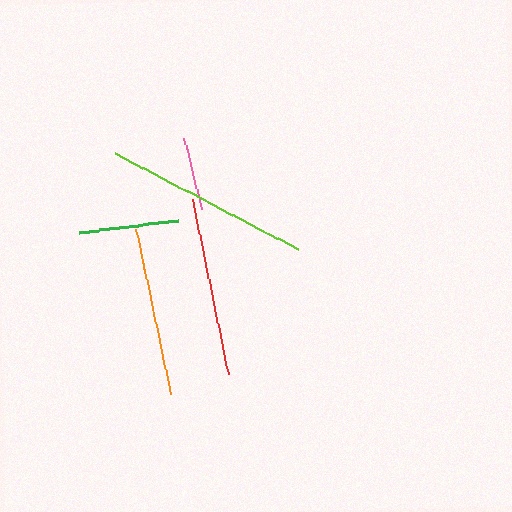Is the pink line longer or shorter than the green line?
The green line is longer than the pink line.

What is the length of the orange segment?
The orange segment is approximately 169 pixels long.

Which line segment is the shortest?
The pink line is the shortest at approximately 74 pixels.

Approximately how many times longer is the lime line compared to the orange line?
The lime line is approximately 1.2 times the length of the orange line.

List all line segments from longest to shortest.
From longest to shortest: lime, red, orange, green, pink.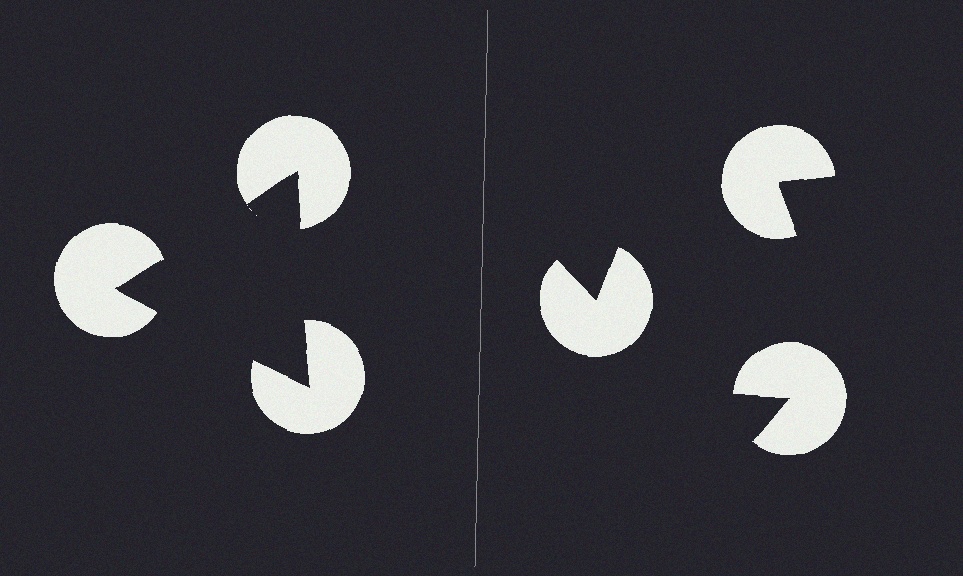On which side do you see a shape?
An illusory triangle appears on the left side. On the right side the wedge cuts are rotated, so no coherent shape forms.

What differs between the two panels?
The pac-man discs are positioned identically on both sides; only the wedge orientations differ. On the left they align to a triangle; on the right they are misaligned.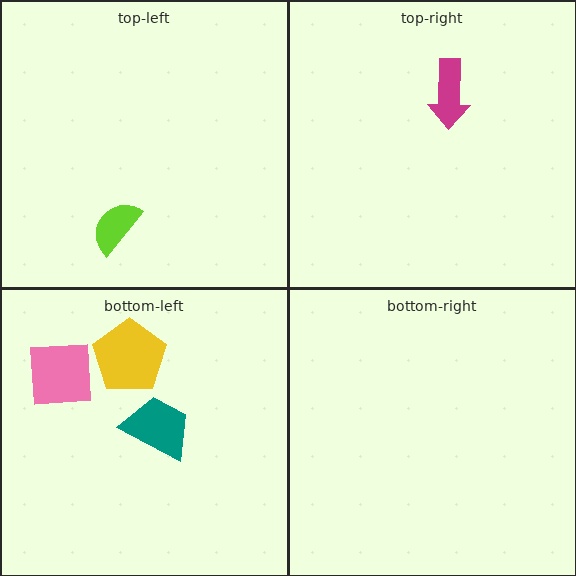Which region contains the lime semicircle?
The top-left region.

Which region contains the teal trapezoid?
The bottom-left region.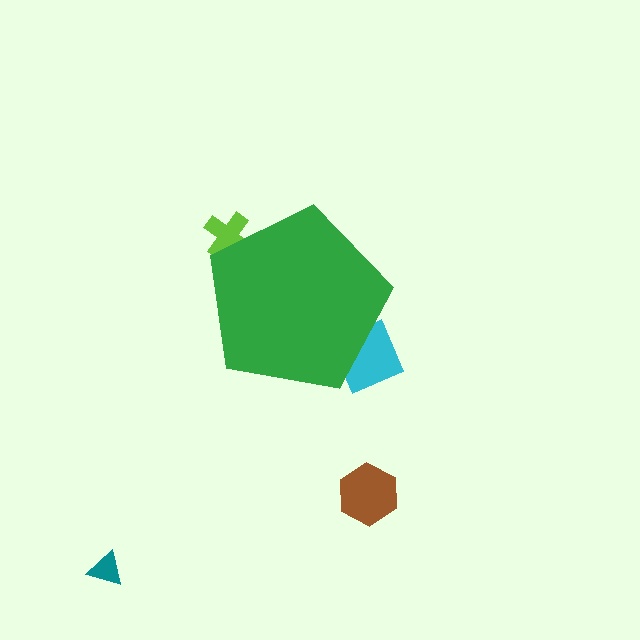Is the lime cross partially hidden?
Yes, the lime cross is partially hidden behind the green pentagon.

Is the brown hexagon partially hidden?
No, the brown hexagon is fully visible.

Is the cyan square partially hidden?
Yes, the cyan square is partially hidden behind the green pentagon.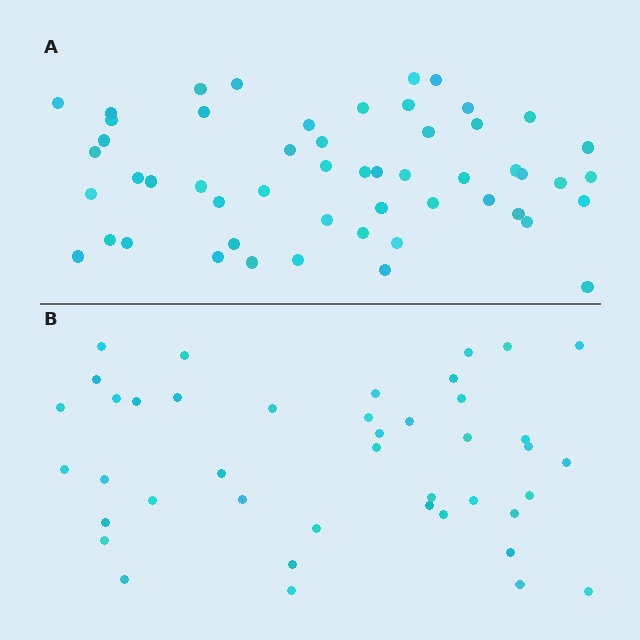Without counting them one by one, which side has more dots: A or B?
Region A (the top region) has more dots.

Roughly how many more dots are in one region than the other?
Region A has roughly 12 or so more dots than region B.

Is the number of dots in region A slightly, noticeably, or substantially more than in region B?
Region A has noticeably more, but not dramatically so. The ratio is roughly 1.3 to 1.